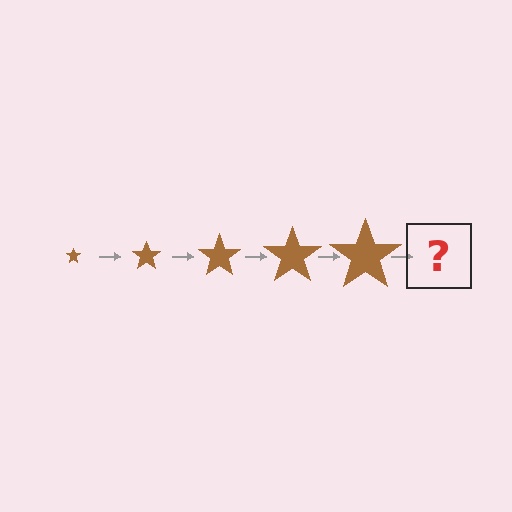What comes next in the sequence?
The next element should be a brown star, larger than the previous one.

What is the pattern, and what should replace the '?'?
The pattern is that the star gets progressively larger each step. The '?' should be a brown star, larger than the previous one.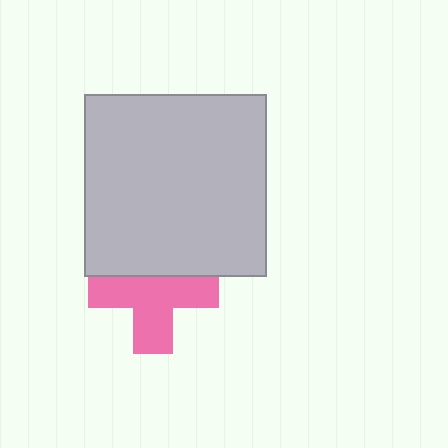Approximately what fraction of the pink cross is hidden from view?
Roughly 35% of the pink cross is hidden behind the light gray square.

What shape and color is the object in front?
The object in front is a light gray square.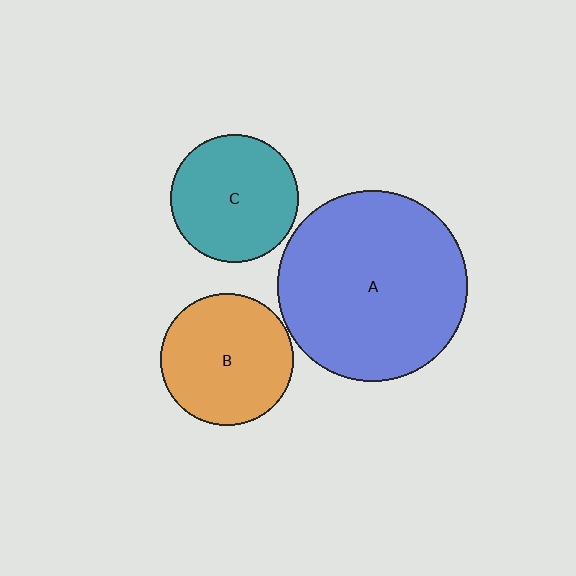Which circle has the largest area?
Circle A (blue).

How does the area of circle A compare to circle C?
Approximately 2.2 times.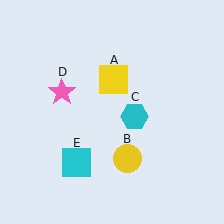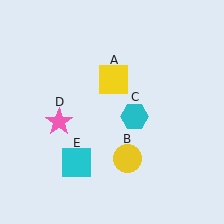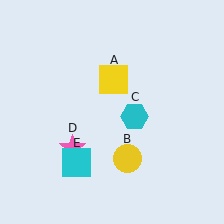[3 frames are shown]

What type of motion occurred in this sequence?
The pink star (object D) rotated counterclockwise around the center of the scene.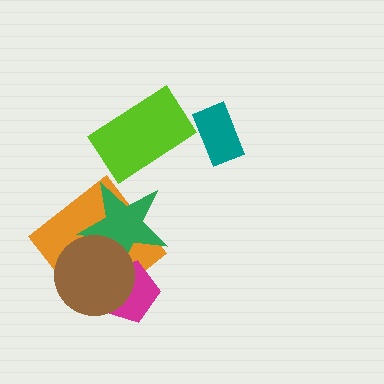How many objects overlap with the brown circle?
3 objects overlap with the brown circle.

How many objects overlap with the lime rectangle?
0 objects overlap with the lime rectangle.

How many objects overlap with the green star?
3 objects overlap with the green star.